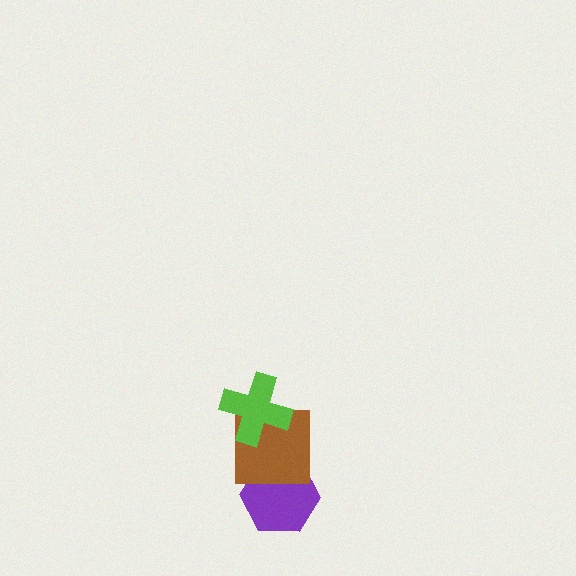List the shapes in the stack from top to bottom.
From top to bottom: the lime cross, the brown square, the purple hexagon.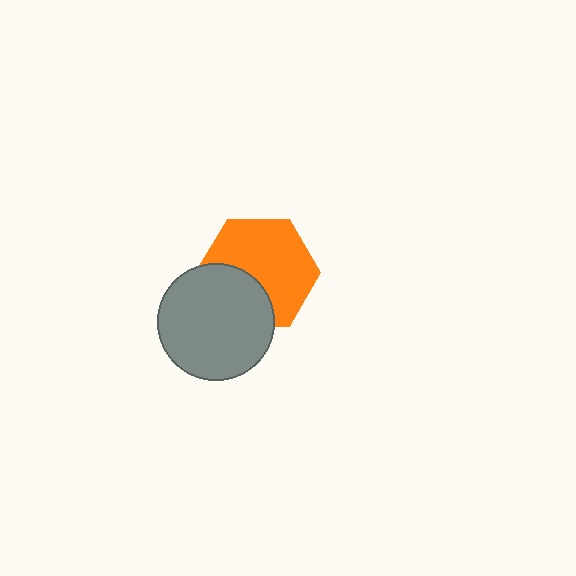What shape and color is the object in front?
The object in front is a gray circle.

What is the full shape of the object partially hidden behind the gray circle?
The partially hidden object is an orange hexagon.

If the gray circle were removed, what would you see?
You would see the complete orange hexagon.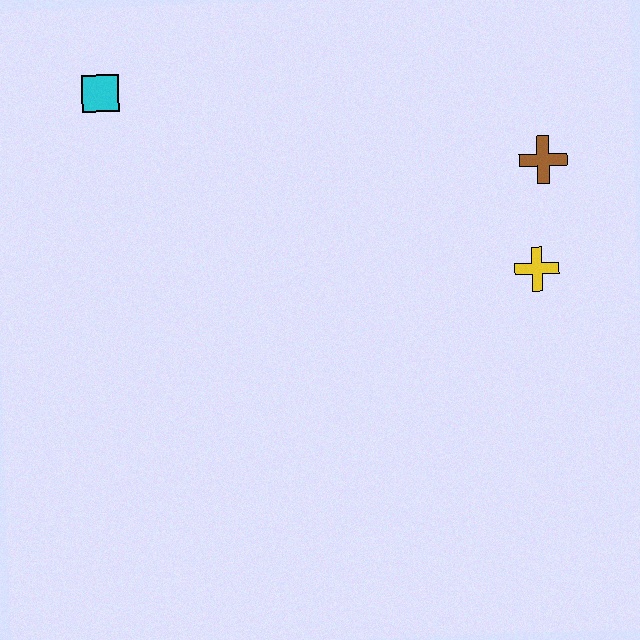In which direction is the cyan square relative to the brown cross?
The cyan square is to the left of the brown cross.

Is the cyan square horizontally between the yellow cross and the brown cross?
No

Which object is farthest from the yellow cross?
The cyan square is farthest from the yellow cross.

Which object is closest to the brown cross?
The yellow cross is closest to the brown cross.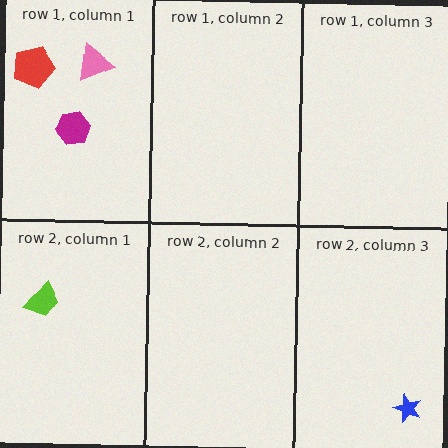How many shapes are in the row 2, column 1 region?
1.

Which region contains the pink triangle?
The row 1, column 1 region.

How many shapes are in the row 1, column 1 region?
3.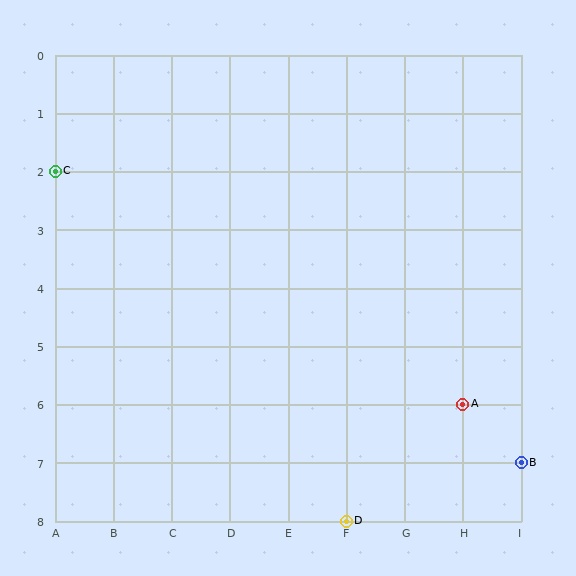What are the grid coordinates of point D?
Point D is at grid coordinates (F, 8).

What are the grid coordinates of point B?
Point B is at grid coordinates (I, 7).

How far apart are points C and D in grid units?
Points C and D are 5 columns and 6 rows apart (about 7.8 grid units diagonally).